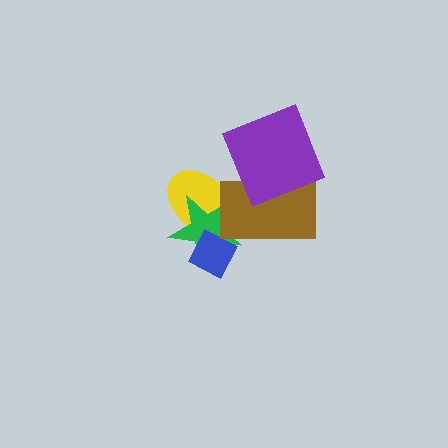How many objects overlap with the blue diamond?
2 objects overlap with the blue diamond.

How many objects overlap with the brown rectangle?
3 objects overlap with the brown rectangle.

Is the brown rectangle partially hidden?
Yes, it is partially covered by another shape.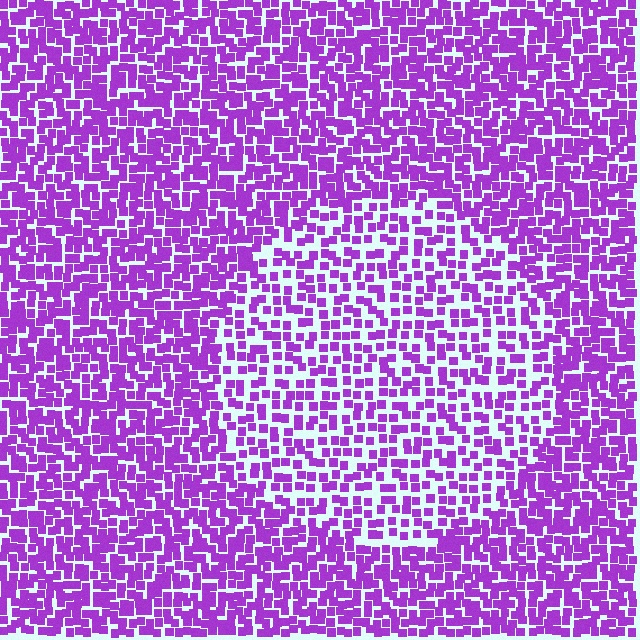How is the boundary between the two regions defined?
The boundary is defined by a change in element density (approximately 1.7x ratio). All elements are the same color, size, and shape.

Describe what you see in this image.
The image contains small purple elements arranged at two different densities. A circle-shaped region is visible where the elements are less densely packed than the surrounding area.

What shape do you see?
I see a circle.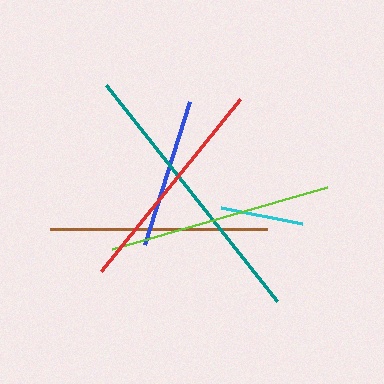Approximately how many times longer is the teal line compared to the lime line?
The teal line is approximately 1.2 times the length of the lime line.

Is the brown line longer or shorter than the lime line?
The lime line is longer than the brown line.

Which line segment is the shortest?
The cyan line is the shortest at approximately 83 pixels.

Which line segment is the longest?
The teal line is the longest at approximately 275 pixels.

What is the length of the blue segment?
The blue segment is approximately 150 pixels long.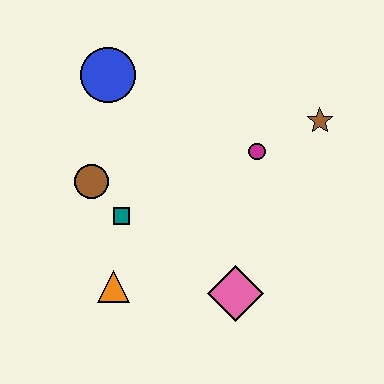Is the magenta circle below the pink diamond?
No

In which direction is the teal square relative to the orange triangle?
The teal square is above the orange triangle.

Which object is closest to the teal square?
The brown circle is closest to the teal square.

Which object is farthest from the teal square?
The brown star is farthest from the teal square.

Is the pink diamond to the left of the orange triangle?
No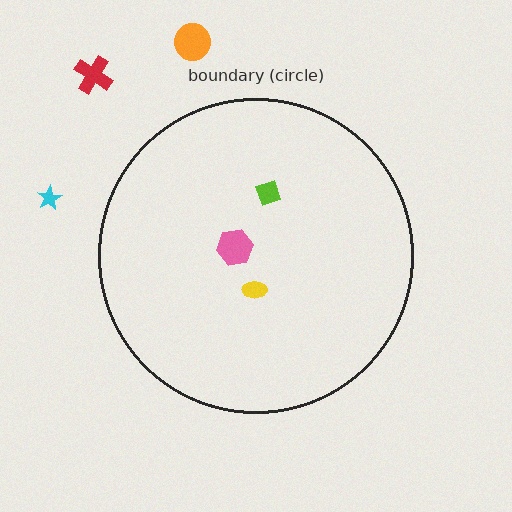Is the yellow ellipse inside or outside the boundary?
Inside.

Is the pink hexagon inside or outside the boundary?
Inside.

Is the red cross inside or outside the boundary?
Outside.